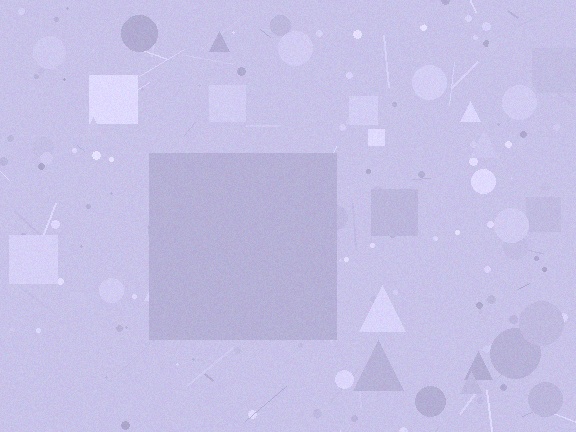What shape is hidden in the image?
A square is hidden in the image.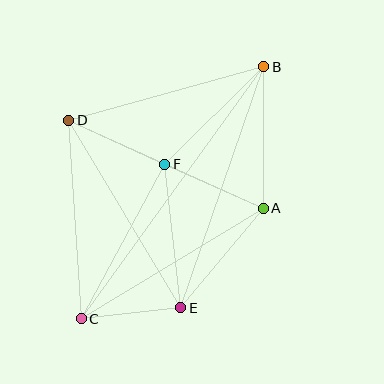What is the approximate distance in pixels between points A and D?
The distance between A and D is approximately 213 pixels.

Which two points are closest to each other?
Points C and E are closest to each other.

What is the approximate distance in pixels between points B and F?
The distance between B and F is approximately 139 pixels.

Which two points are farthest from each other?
Points B and C are farthest from each other.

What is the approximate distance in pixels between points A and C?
The distance between A and C is approximately 213 pixels.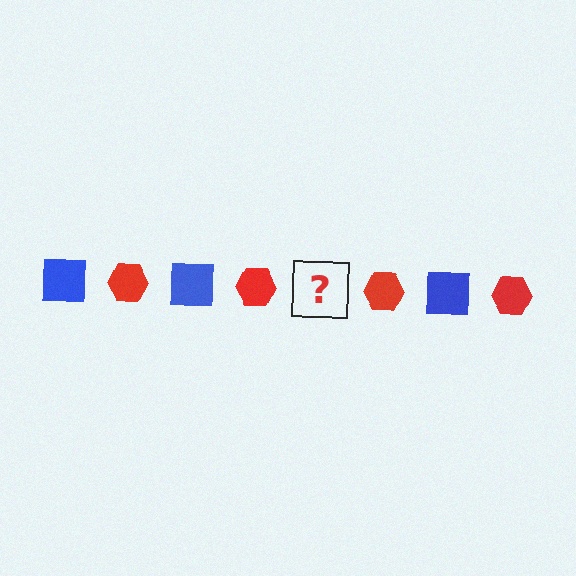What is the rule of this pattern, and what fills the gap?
The rule is that the pattern alternates between blue square and red hexagon. The gap should be filled with a blue square.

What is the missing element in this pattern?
The missing element is a blue square.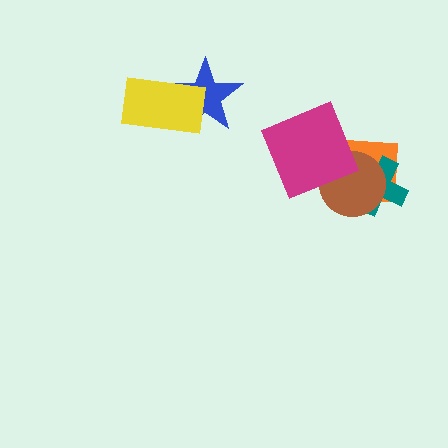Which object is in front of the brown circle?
The magenta square is in front of the brown circle.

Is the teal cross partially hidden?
Yes, it is partially covered by another shape.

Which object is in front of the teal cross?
The brown circle is in front of the teal cross.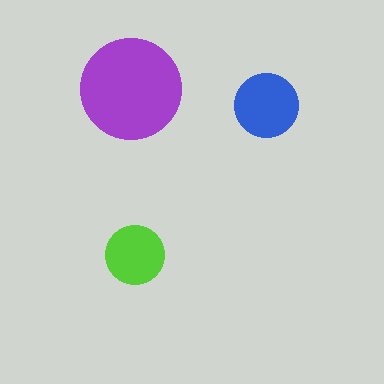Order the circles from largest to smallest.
the purple one, the blue one, the lime one.